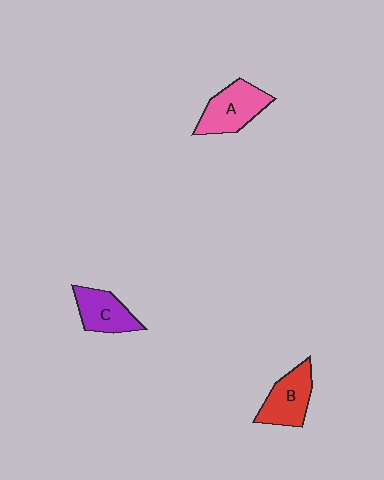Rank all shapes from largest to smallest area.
From largest to smallest: A (pink), B (red), C (purple).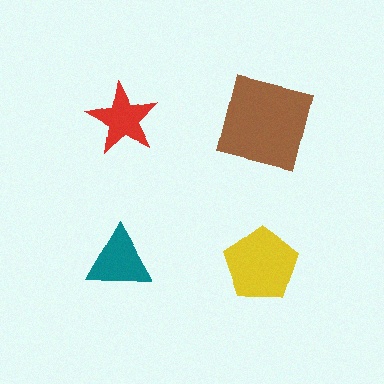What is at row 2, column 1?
A teal triangle.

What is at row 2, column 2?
A yellow pentagon.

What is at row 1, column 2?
A brown square.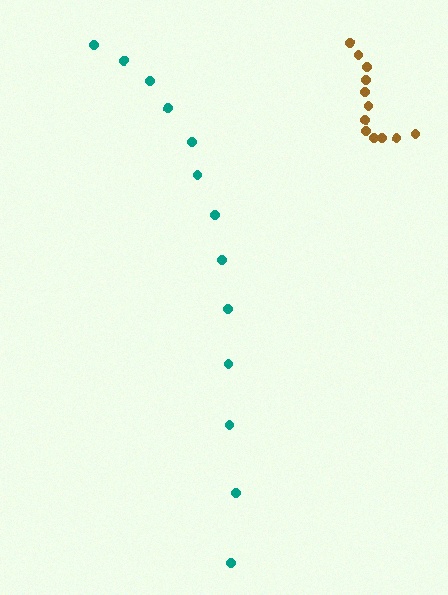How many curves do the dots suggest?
There are 2 distinct paths.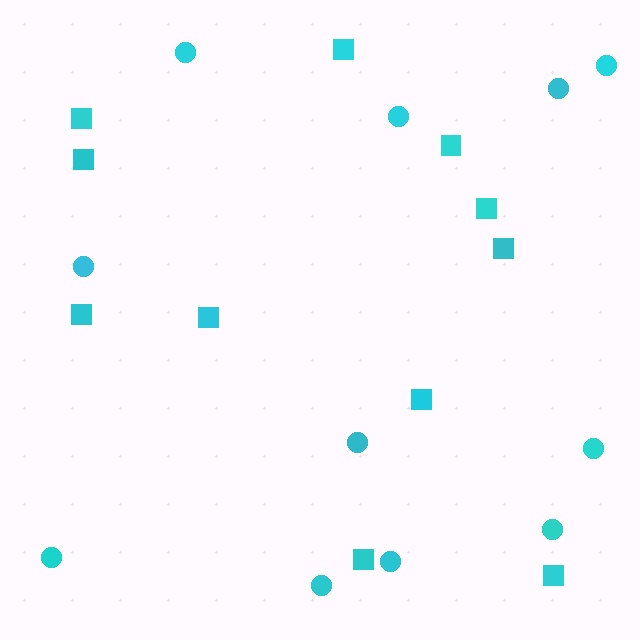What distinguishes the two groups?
There are 2 groups: one group of circles (11) and one group of squares (11).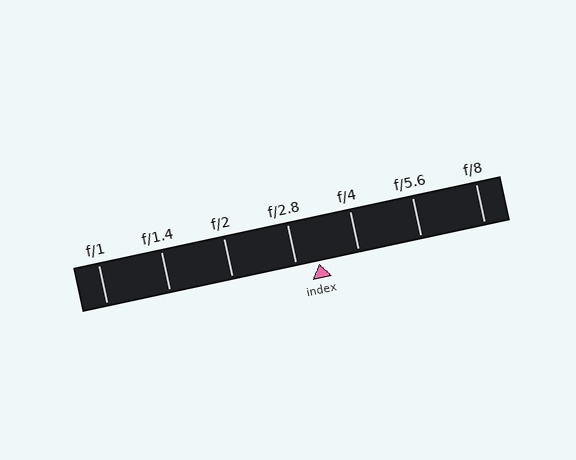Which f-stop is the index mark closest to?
The index mark is closest to f/2.8.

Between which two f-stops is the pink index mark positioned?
The index mark is between f/2.8 and f/4.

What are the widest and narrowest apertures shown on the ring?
The widest aperture shown is f/1 and the narrowest is f/8.